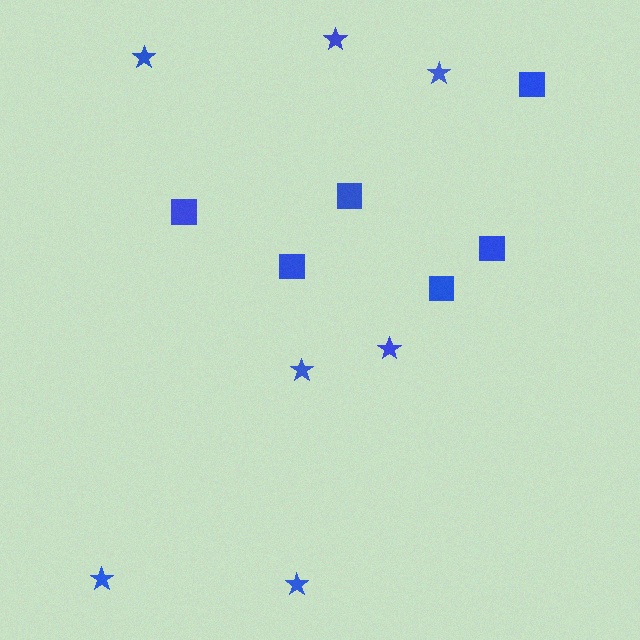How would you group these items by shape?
There are 2 groups: one group of stars (7) and one group of squares (6).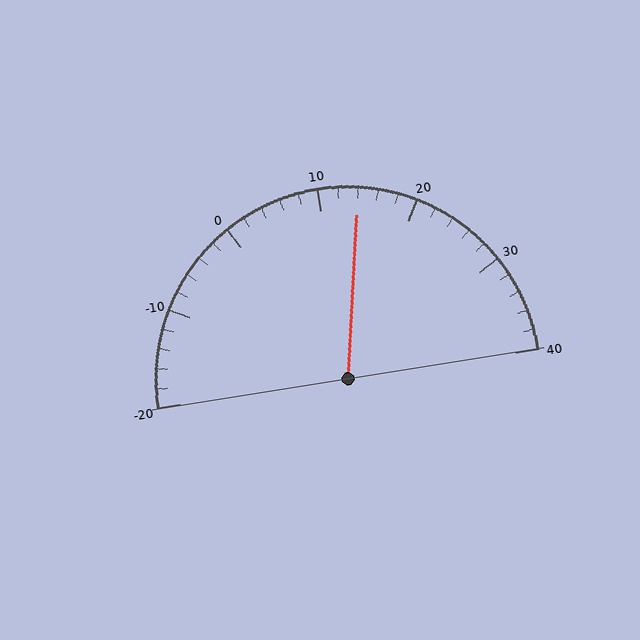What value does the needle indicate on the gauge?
The needle indicates approximately 14.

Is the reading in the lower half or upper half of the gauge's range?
The reading is in the upper half of the range (-20 to 40).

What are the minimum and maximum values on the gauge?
The gauge ranges from -20 to 40.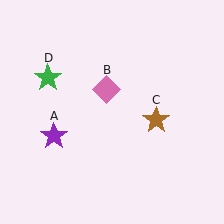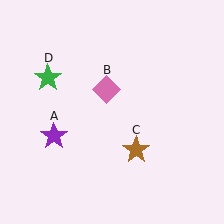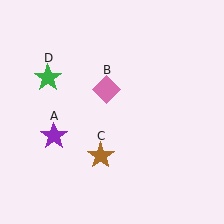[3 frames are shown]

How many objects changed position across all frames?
1 object changed position: brown star (object C).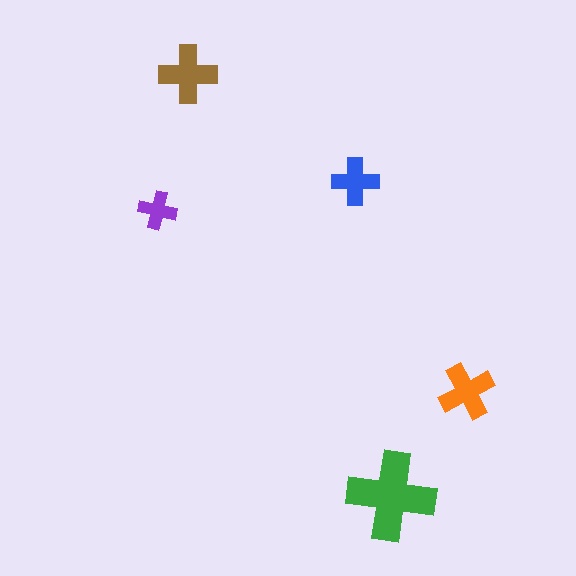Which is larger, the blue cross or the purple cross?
The blue one.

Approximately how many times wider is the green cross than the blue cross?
About 2 times wider.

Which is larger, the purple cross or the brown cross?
The brown one.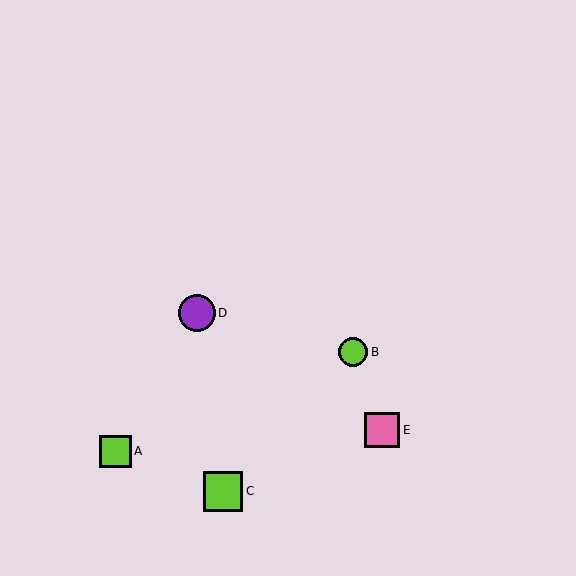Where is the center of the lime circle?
The center of the lime circle is at (353, 352).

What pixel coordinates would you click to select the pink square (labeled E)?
Click at (382, 430) to select the pink square E.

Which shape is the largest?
The lime square (labeled C) is the largest.